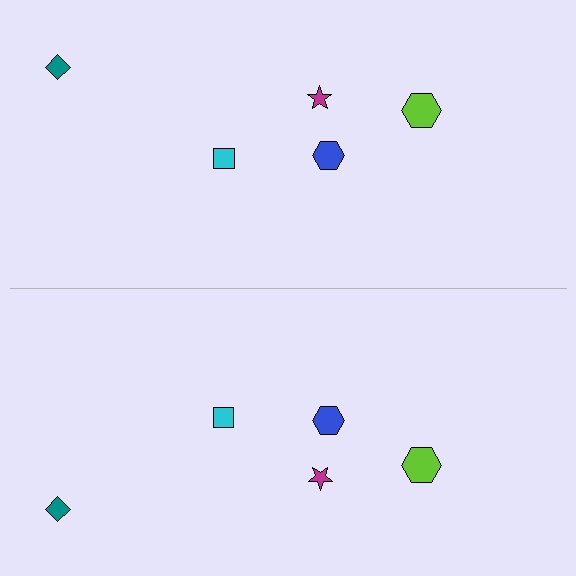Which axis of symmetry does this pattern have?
The pattern has a horizontal axis of symmetry running through the center of the image.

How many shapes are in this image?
There are 10 shapes in this image.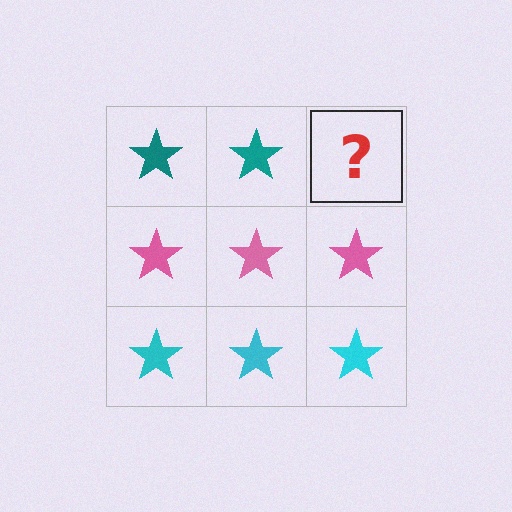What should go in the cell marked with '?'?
The missing cell should contain a teal star.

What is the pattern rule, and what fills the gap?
The rule is that each row has a consistent color. The gap should be filled with a teal star.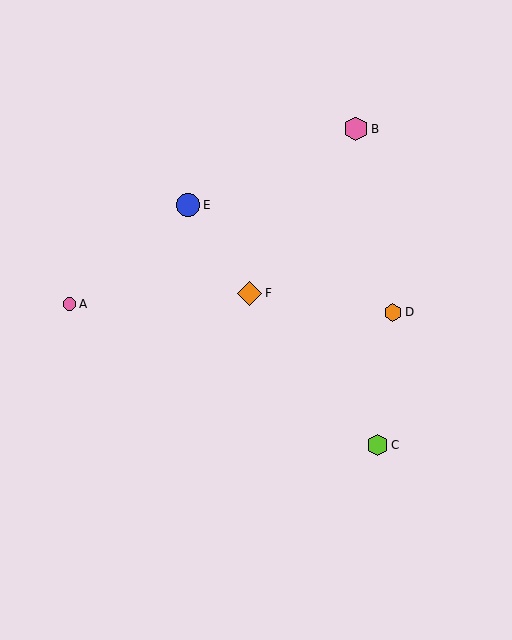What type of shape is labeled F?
Shape F is an orange diamond.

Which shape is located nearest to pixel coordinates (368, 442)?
The lime hexagon (labeled C) at (377, 445) is nearest to that location.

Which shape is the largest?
The orange diamond (labeled F) is the largest.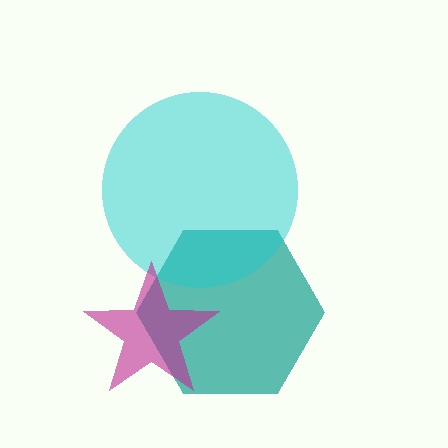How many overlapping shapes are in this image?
There are 3 overlapping shapes in the image.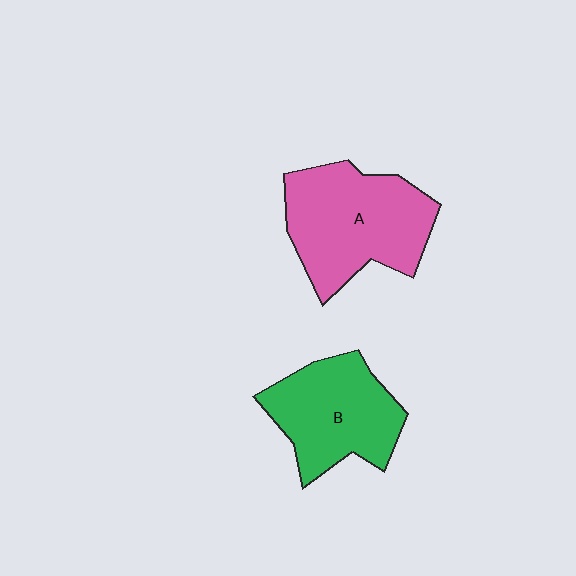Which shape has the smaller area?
Shape B (green).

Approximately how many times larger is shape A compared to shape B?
Approximately 1.2 times.